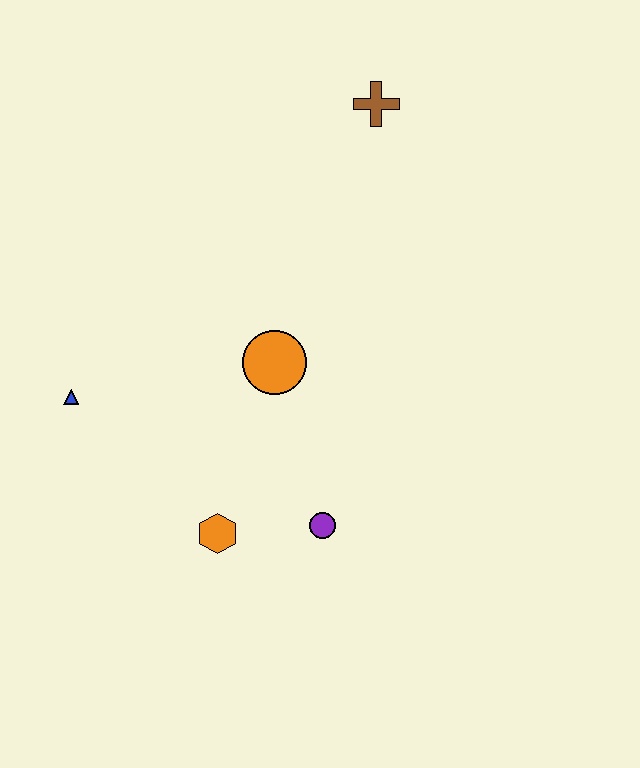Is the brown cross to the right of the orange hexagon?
Yes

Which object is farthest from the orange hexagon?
The brown cross is farthest from the orange hexagon.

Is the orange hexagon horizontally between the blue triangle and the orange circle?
Yes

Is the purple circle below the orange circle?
Yes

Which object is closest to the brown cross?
The orange circle is closest to the brown cross.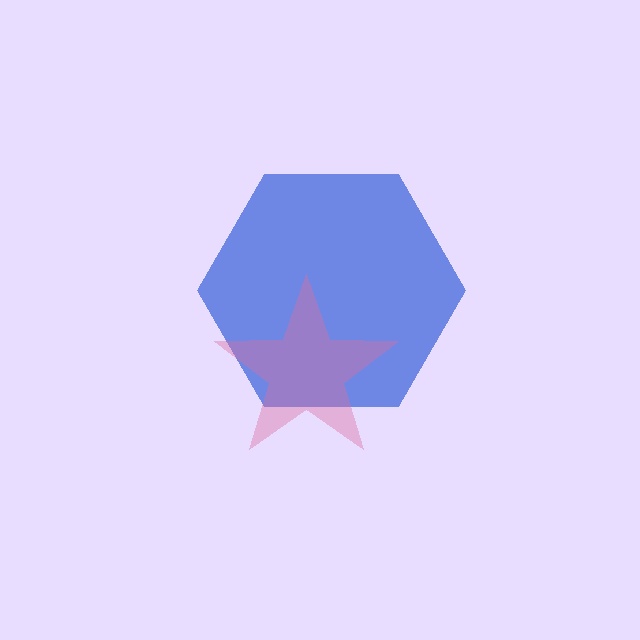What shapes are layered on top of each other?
The layered shapes are: a blue hexagon, a pink star.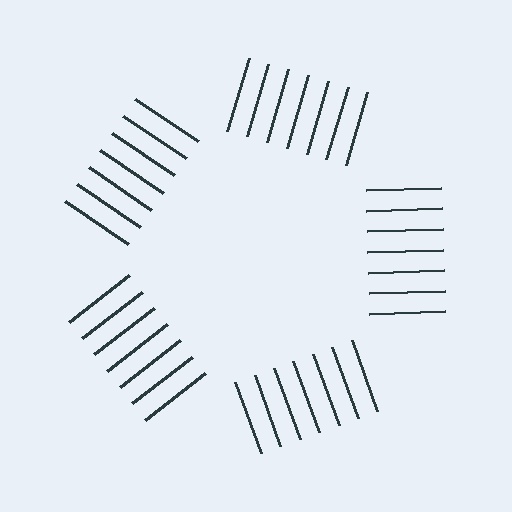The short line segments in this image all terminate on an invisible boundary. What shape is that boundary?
An illusory pentagon — the line segments terminate on its edges but no continuous stroke is drawn.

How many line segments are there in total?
35 — 7 along each of the 5 edges.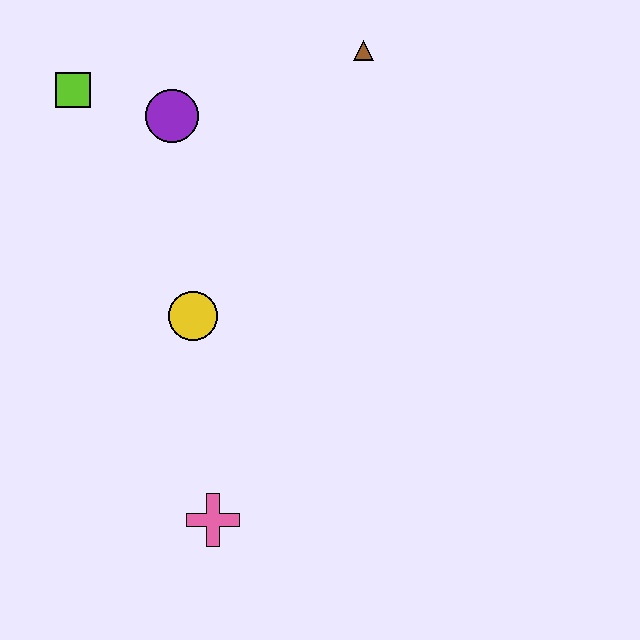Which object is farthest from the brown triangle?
The pink cross is farthest from the brown triangle.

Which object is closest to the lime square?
The purple circle is closest to the lime square.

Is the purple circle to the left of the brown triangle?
Yes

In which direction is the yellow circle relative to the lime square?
The yellow circle is below the lime square.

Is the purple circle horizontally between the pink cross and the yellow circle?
No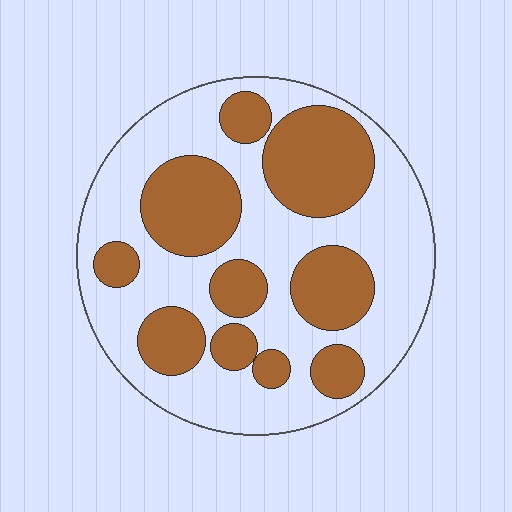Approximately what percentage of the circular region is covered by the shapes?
Approximately 40%.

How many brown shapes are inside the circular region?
10.